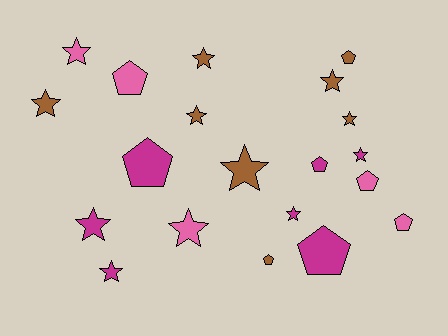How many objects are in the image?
There are 20 objects.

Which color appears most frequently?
Brown, with 8 objects.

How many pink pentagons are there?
There are 3 pink pentagons.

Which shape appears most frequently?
Star, with 12 objects.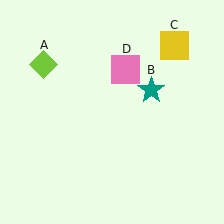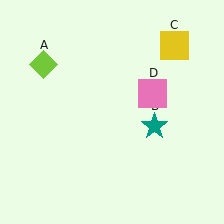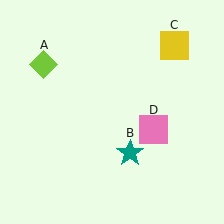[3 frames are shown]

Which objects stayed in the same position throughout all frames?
Lime diamond (object A) and yellow square (object C) remained stationary.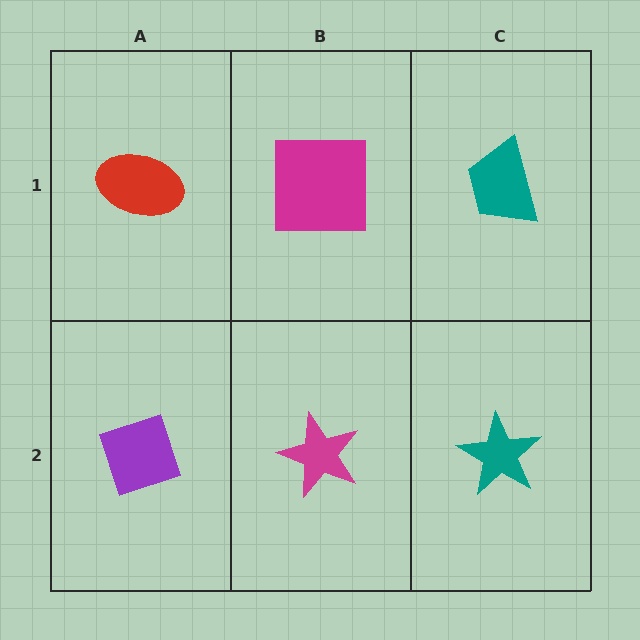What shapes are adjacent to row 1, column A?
A purple diamond (row 2, column A), a magenta square (row 1, column B).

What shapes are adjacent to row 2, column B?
A magenta square (row 1, column B), a purple diamond (row 2, column A), a teal star (row 2, column C).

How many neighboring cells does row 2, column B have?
3.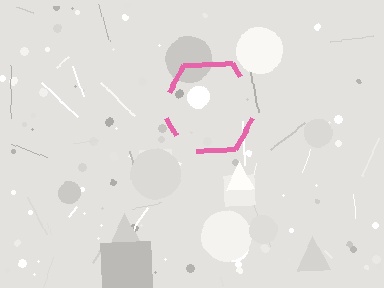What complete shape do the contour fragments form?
The contour fragments form a hexagon.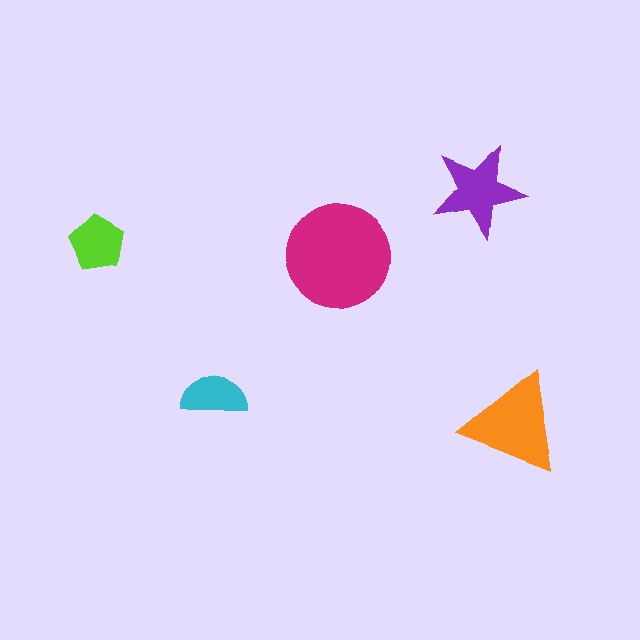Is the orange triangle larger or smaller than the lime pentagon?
Larger.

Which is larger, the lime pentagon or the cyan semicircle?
The lime pentagon.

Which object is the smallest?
The cyan semicircle.